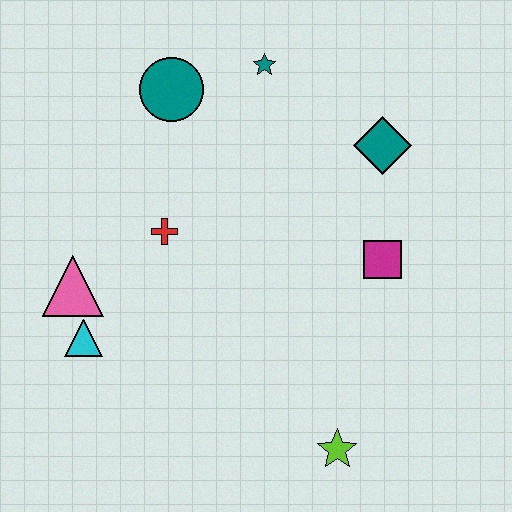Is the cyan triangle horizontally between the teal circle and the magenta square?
No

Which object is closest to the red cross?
The pink triangle is closest to the red cross.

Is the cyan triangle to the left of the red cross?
Yes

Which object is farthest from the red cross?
The lime star is farthest from the red cross.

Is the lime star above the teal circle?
No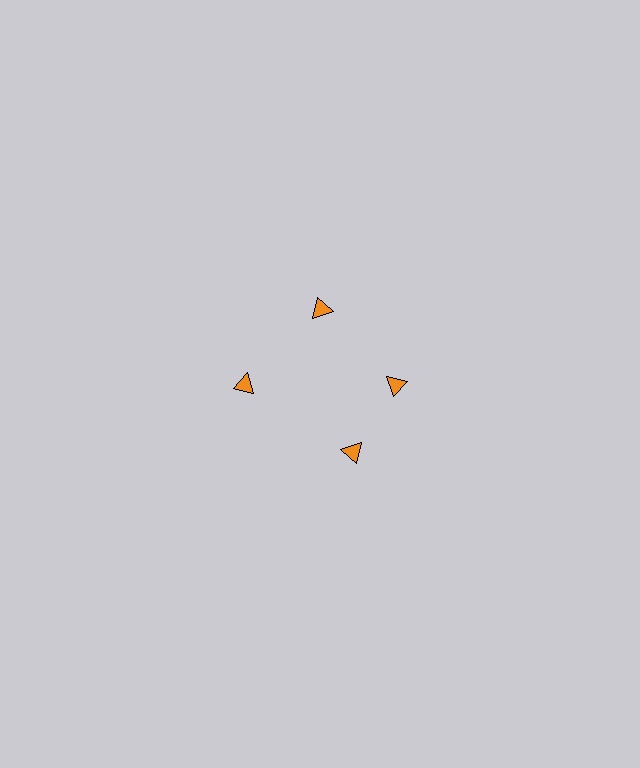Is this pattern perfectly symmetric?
No. The 4 orange triangles are arranged in a ring, but one element near the 6 o'clock position is rotated out of alignment along the ring, breaking the 4-fold rotational symmetry.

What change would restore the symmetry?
The symmetry would be restored by rotating it back into even spacing with its neighbors so that all 4 triangles sit at equal angles and equal distance from the center.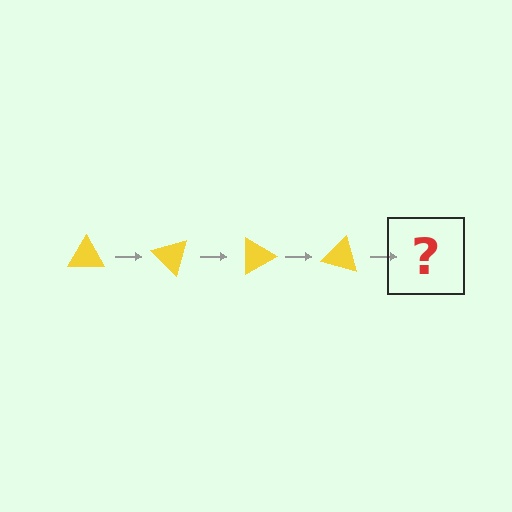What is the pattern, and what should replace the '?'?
The pattern is that the triangle rotates 45 degrees each step. The '?' should be a yellow triangle rotated 180 degrees.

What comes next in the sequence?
The next element should be a yellow triangle rotated 180 degrees.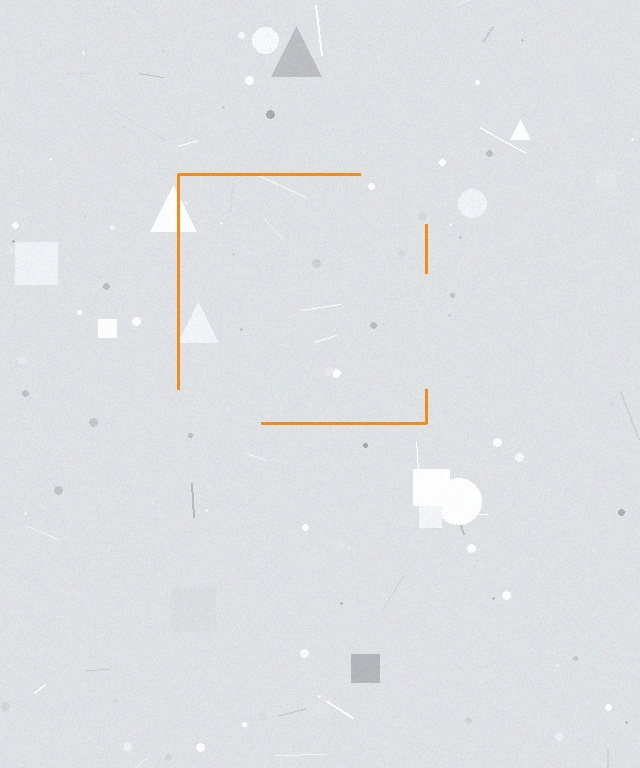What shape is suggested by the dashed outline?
The dashed outline suggests a square.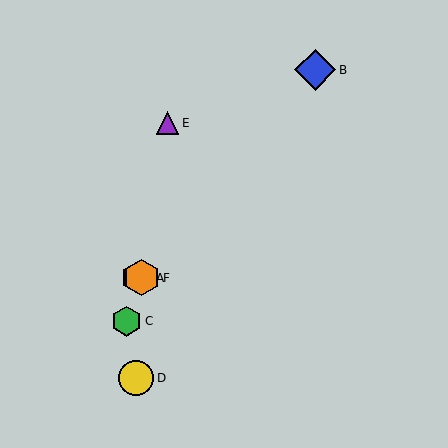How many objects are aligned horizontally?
2 objects (A, F) are aligned horizontally.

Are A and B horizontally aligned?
No, A is at y≈278 and B is at y≈70.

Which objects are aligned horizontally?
Objects A, F are aligned horizontally.